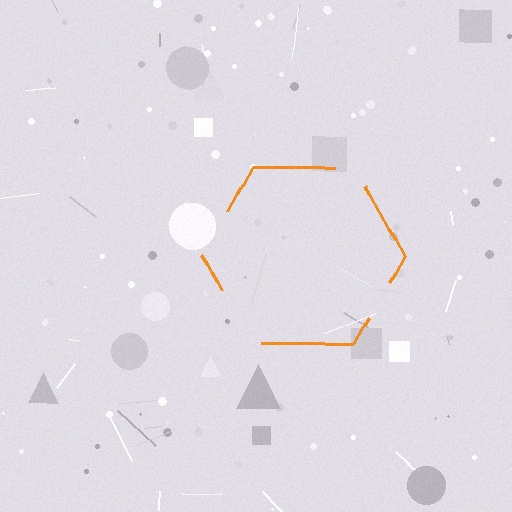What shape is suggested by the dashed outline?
The dashed outline suggests a hexagon.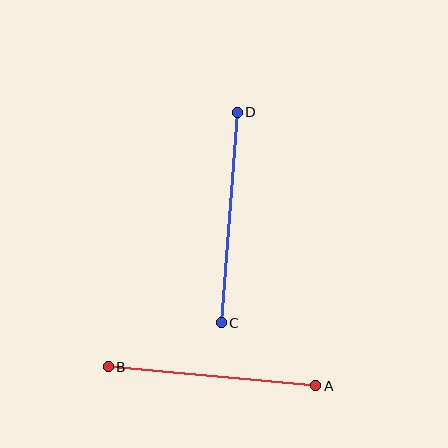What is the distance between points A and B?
The distance is approximately 208 pixels.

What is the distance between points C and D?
The distance is approximately 211 pixels.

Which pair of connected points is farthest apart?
Points C and D are farthest apart.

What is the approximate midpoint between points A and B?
The midpoint is at approximately (212, 376) pixels.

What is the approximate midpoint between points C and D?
The midpoint is at approximately (229, 218) pixels.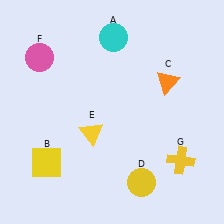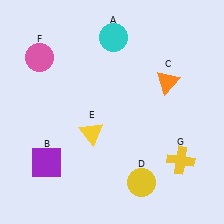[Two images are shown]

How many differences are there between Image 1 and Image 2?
There is 1 difference between the two images.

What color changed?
The square (B) changed from yellow in Image 1 to purple in Image 2.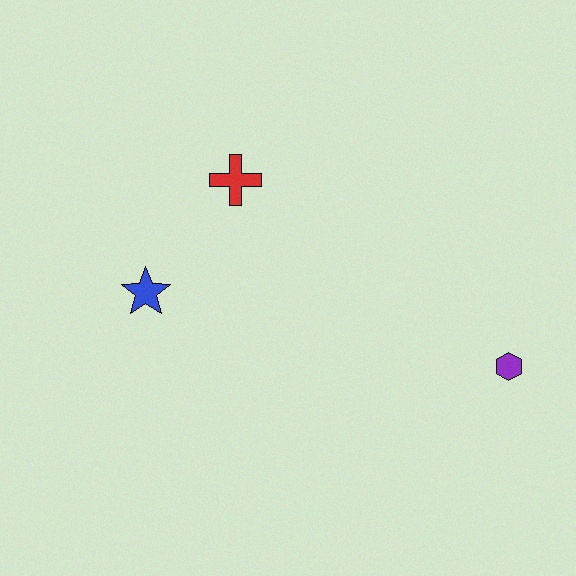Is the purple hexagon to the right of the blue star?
Yes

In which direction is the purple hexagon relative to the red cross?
The purple hexagon is to the right of the red cross.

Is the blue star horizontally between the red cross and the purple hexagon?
No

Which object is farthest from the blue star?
The purple hexagon is farthest from the blue star.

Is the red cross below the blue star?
No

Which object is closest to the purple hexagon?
The red cross is closest to the purple hexagon.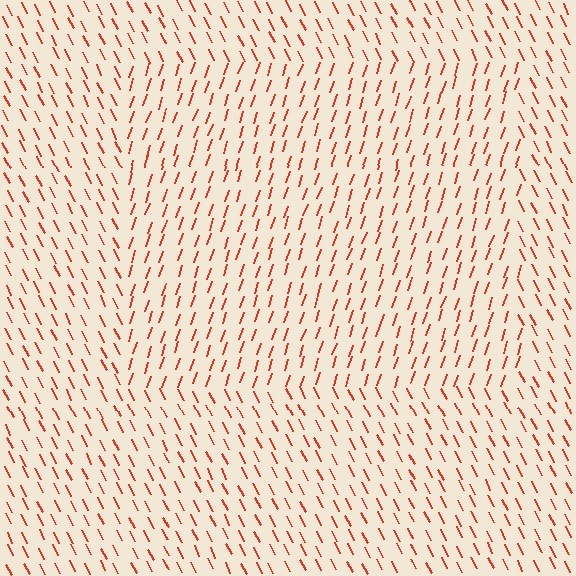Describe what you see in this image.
The image is filled with small red line segments. A rectangle region in the image has lines oriented differently from the surrounding lines, creating a visible texture boundary.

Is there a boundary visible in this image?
Yes, there is a texture boundary formed by a change in line orientation.